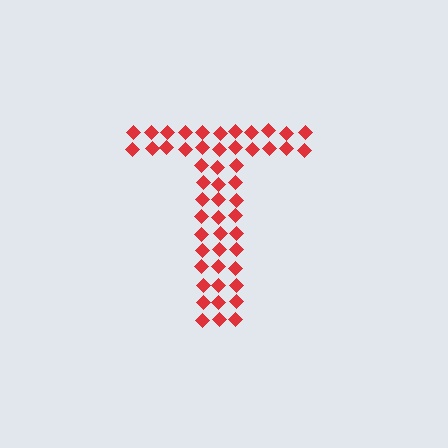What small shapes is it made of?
It is made of small diamonds.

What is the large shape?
The large shape is the letter T.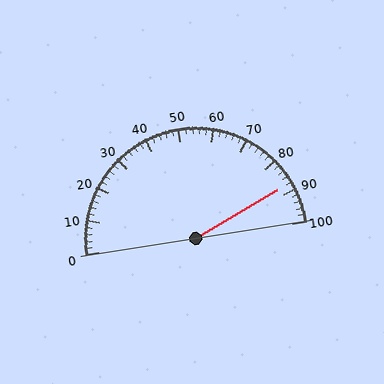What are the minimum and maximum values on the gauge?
The gauge ranges from 0 to 100.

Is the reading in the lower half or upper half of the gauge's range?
The reading is in the upper half of the range (0 to 100).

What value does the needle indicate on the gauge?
The needle indicates approximately 88.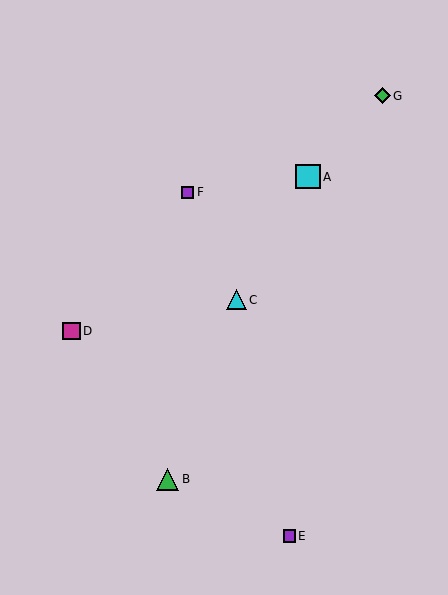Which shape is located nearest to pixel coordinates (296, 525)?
The purple square (labeled E) at (289, 536) is nearest to that location.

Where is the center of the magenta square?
The center of the magenta square is at (71, 331).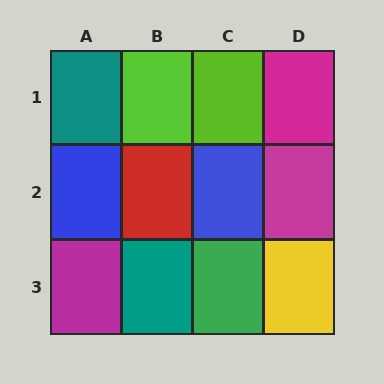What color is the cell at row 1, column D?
Magenta.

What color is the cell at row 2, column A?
Blue.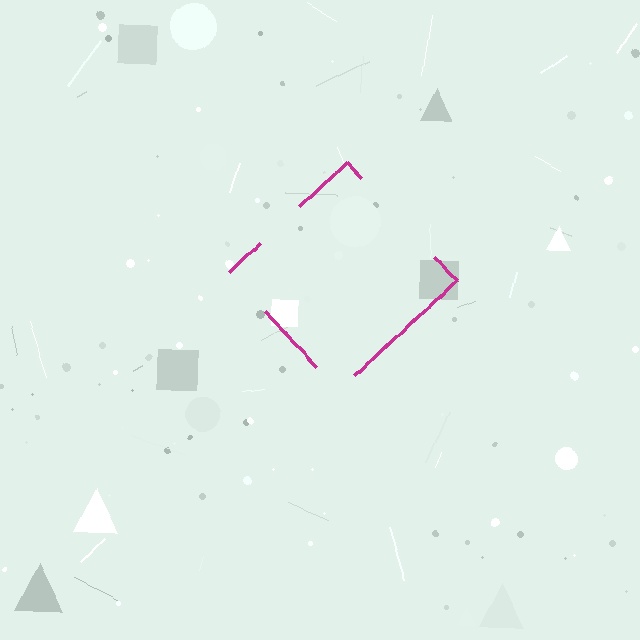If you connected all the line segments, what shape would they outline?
They would outline a diamond.